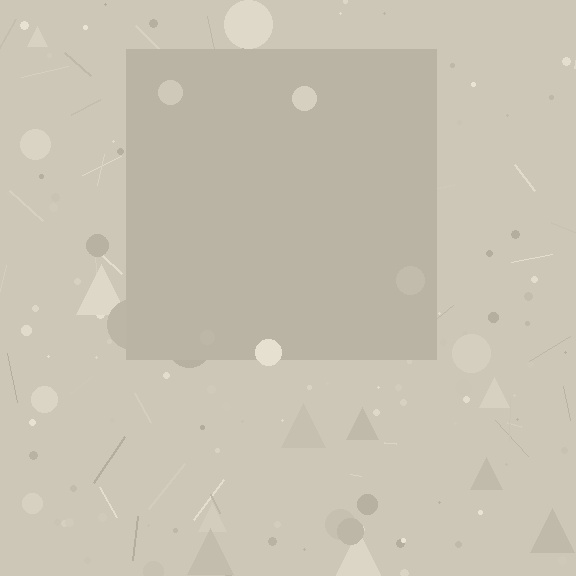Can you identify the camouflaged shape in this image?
The camouflaged shape is a square.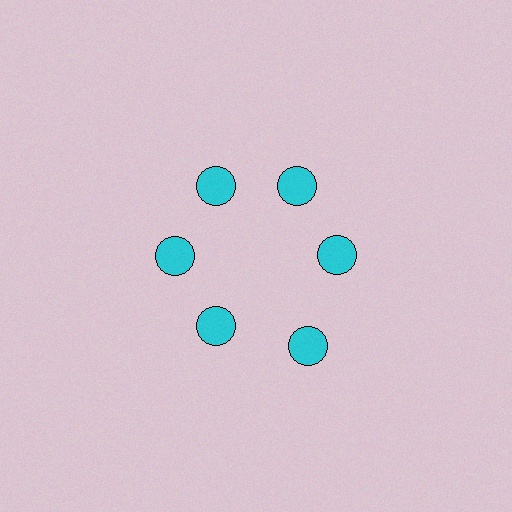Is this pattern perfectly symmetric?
No. The 6 cyan circles are arranged in a ring, but one element near the 5 o'clock position is pushed outward from the center, breaking the 6-fold rotational symmetry.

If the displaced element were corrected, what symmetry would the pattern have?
It would have 6-fold rotational symmetry — the pattern would map onto itself every 60 degrees.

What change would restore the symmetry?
The symmetry would be restored by moving it inward, back onto the ring so that all 6 circles sit at equal angles and equal distance from the center.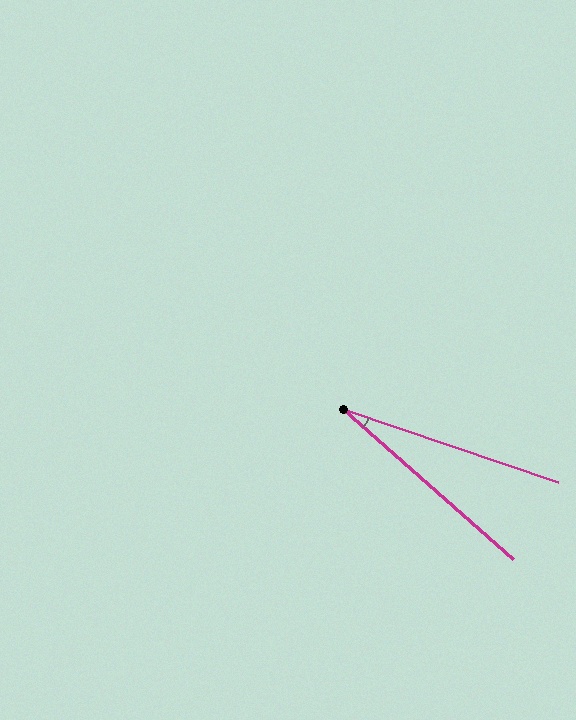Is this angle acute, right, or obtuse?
It is acute.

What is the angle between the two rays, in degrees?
Approximately 23 degrees.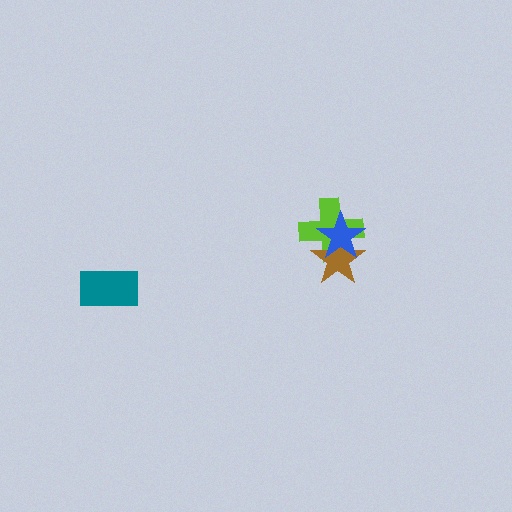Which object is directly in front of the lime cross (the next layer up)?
The brown star is directly in front of the lime cross.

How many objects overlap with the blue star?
2 objects overlap with the blue star.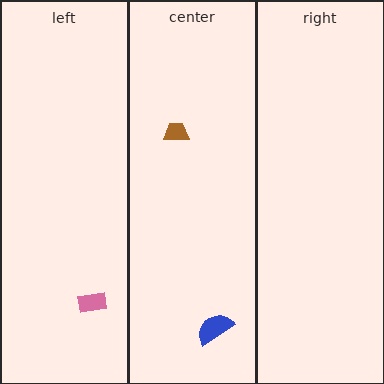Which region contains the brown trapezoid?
The center region.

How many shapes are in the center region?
2.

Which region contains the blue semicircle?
The center region.